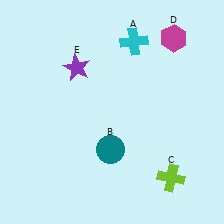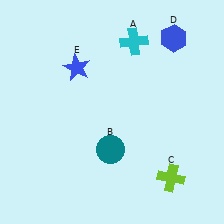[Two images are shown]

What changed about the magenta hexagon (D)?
In Image 1, D is magenta. In Image 2, it changed to blue.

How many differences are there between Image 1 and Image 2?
There are 2 differences between the two images.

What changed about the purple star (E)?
In Image 1, E is purple. In Image 2, it changed to blue.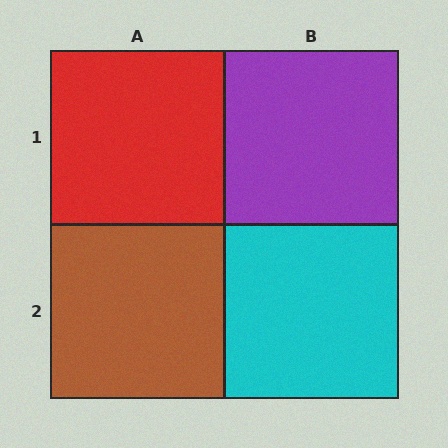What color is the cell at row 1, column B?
Purple.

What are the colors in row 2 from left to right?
Brown, cyan.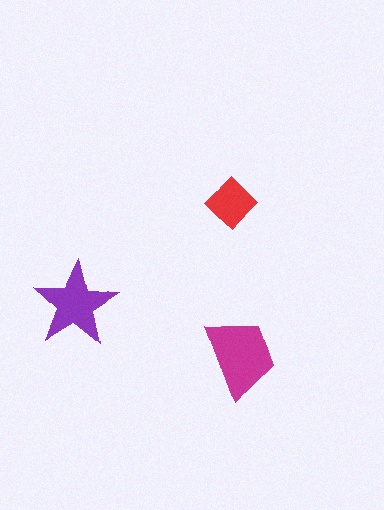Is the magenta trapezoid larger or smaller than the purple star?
Larger.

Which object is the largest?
The magenta trapezoid.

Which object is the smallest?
The red diamond.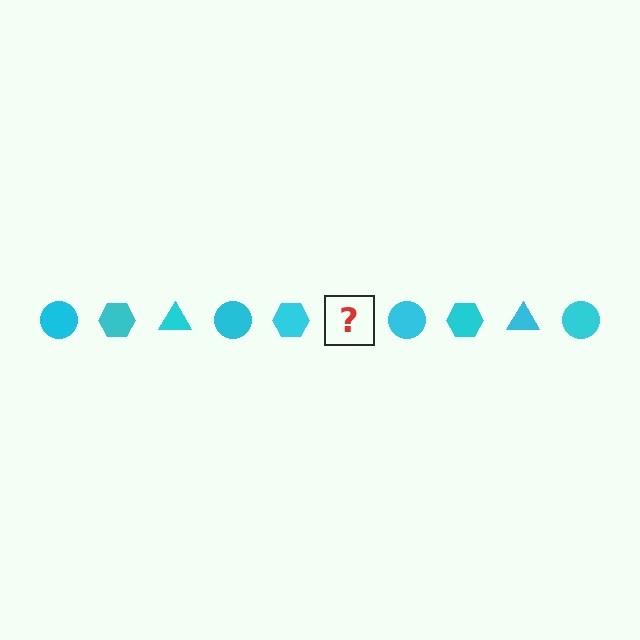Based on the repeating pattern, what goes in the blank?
The blank should be a cyan triangle.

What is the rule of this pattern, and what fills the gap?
The rule is that the pattern cycles through circle, hexagon, triangle shapes in cyan. The gap should be filled with a cyan triangle.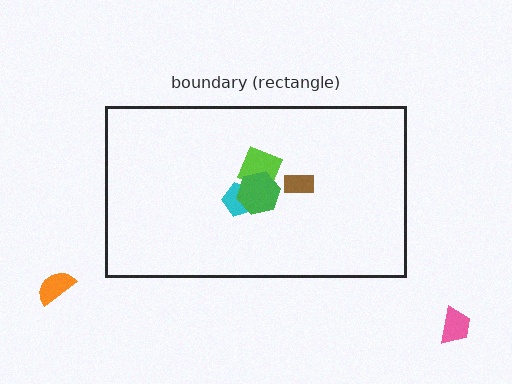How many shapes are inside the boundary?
4 inside, 2 outside.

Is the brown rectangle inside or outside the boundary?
Inside.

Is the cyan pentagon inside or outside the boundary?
Inside.